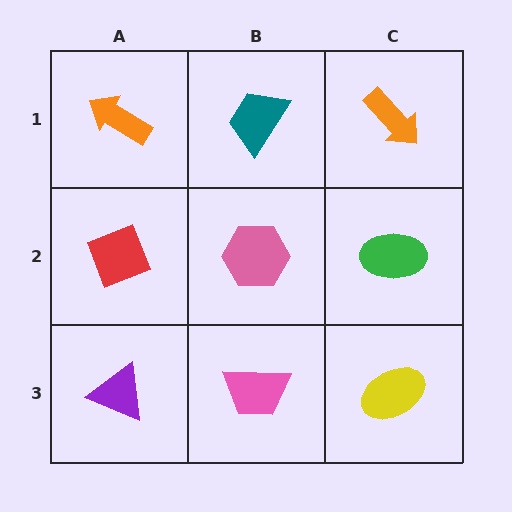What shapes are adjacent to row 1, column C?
A green ellipse (row 2, column C), a teal trapezoid (row 1, column B).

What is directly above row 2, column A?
An orange arrow.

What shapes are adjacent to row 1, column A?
A red diamond (row 2, column A), a teal trapezoid (row 1, column B).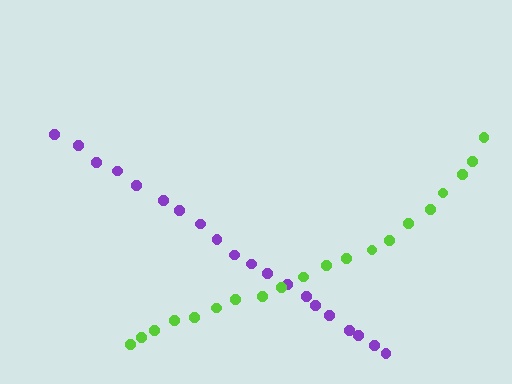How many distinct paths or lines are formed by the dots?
There are 2 distinct paths.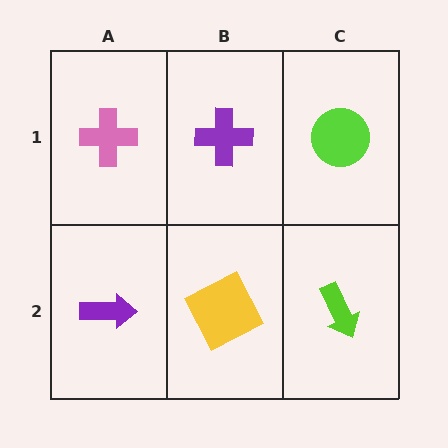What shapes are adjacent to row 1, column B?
A yellow square (row 2, column B), a pink cross (row 1, column A), a lime circle (row 1, column C).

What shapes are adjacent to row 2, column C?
A lime circle (row 1, column C), a yellow square (row 2, column B).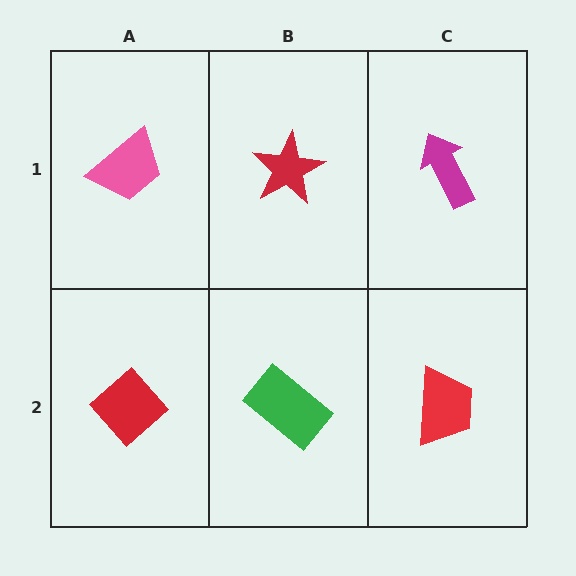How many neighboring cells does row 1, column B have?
3.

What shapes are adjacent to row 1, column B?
A green rectangle (row 2, column B), a pink trapezoid (row 1, column A), a magenta arrow (row 1, column C).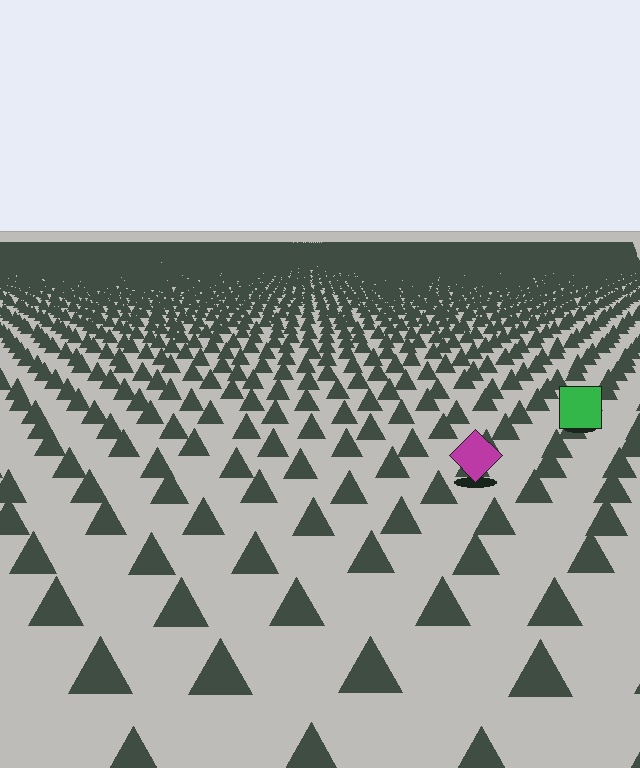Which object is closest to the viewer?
The magenta diamond is closest. The texture marks near it are larger and more spread out.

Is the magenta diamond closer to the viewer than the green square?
Yes. The magenta diamond is closer — you can tell from the texture gradient: the ground texture is coarser near it.